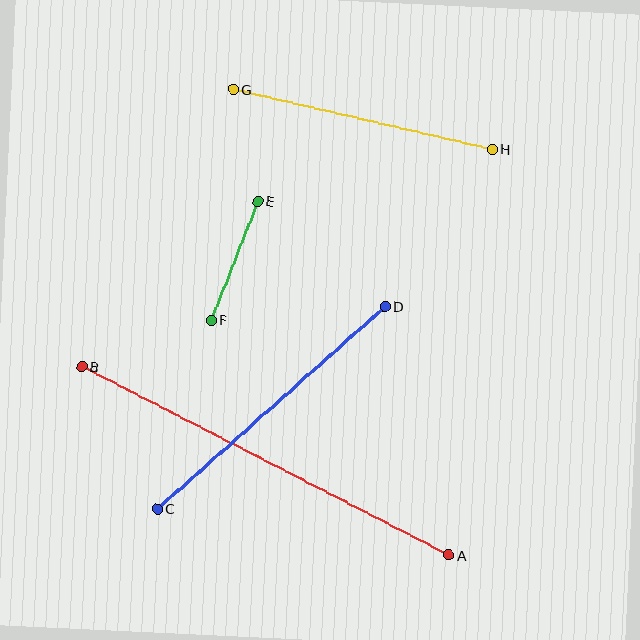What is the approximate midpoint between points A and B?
The midpoint is at approximately (265, 461) pixels.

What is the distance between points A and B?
The distance is approximately 413 pixels.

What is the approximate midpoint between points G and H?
The midpoint is at approximately (363, 119) pixels.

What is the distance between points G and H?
The distance is approximately 266 pixels.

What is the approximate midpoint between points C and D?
The midpoint is at approximately (271, 408) pixels.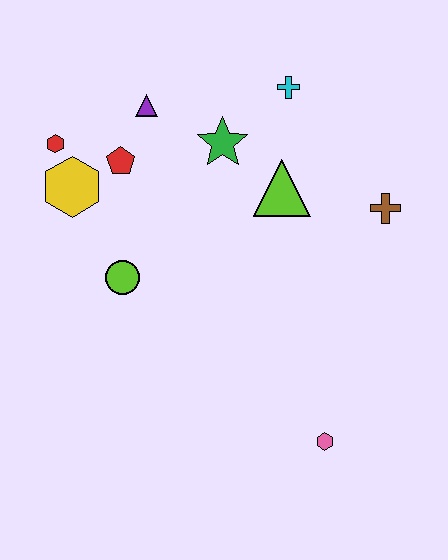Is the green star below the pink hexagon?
No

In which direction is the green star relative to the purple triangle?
The green star is to the right of the purple triangle.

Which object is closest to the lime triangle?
The green star is closest to the lime triangle.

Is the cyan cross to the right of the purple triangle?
Yes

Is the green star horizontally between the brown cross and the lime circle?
Yes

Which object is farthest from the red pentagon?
The pink hexagon is farthest from the red pentagon.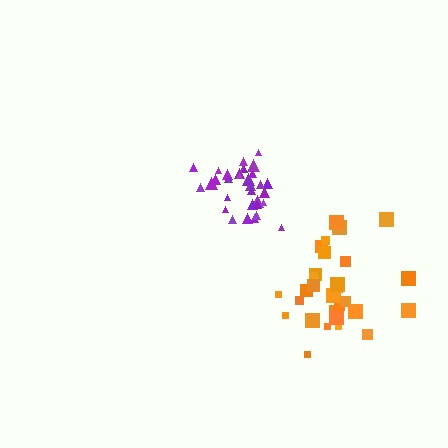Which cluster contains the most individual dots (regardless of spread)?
Purple (35).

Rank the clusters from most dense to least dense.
purple, orange.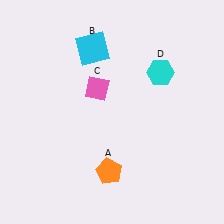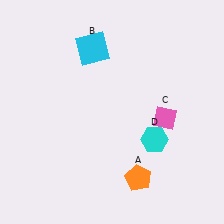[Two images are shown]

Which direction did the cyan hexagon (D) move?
The cyan hexagon (D) moved down.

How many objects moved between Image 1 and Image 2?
3 objects moved between the two images.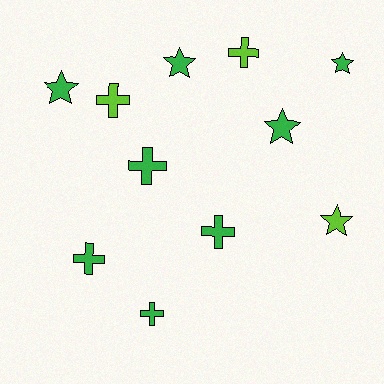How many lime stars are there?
There is 1 lime star.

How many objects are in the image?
There are 11 objects.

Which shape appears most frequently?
Cross, with 6 objects.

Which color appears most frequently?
Green, with 8 objects.